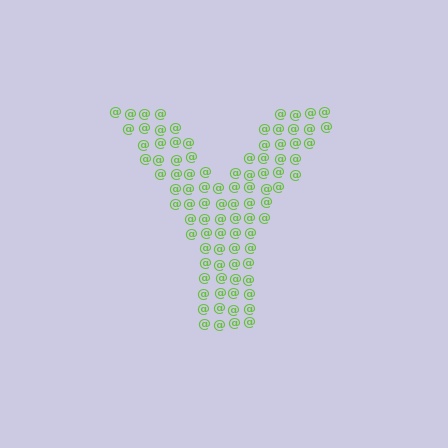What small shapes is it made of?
It is made of small at signs.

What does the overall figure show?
The overall figure shows the letter Y.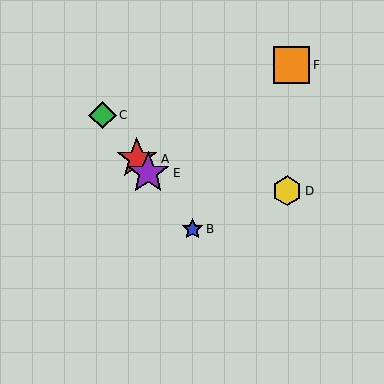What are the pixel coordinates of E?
Object E is at (148, 173).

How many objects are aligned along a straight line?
4 objects (A, B, C, E) are aligned along a straight line.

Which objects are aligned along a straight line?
Objects A, B, C, E are aligned along a straight line.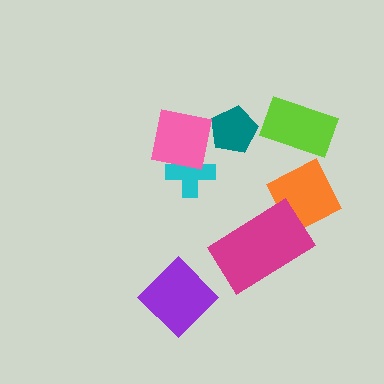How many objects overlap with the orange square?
1 object overlaps with the orange square.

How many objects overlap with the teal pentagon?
1 object overlaps with the teal pentagon.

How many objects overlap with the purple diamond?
0 objects overlap with the purple diamond.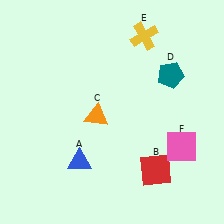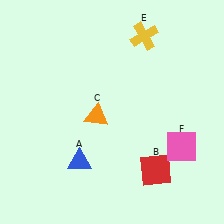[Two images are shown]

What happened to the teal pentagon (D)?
The teal pentagon (D) was removed in Image 2. It was in the top-right area of Image 1.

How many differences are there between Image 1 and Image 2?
There is 1 difference between the two images.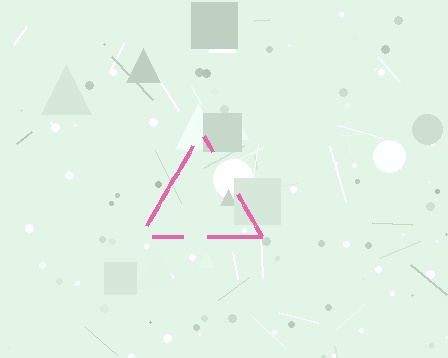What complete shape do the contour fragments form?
The contour fragments form a triangle.